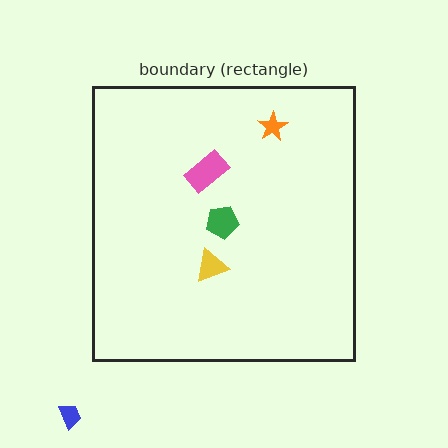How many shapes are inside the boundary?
4 inside, 1 outside.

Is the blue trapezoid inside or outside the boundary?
Outside.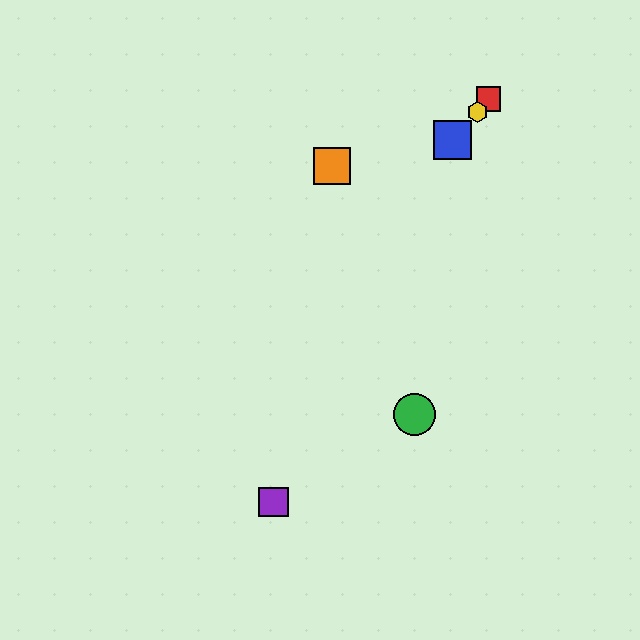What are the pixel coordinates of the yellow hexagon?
The yellow hexagon is at (477, 112).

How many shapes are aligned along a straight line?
3 shapes (the red square, the blue square, the yellow hexagon) are aligned along a straight line.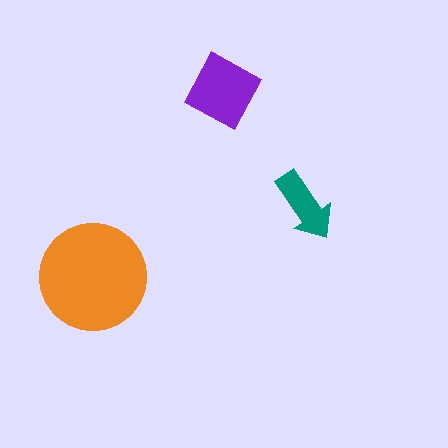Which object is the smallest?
The teal arrow.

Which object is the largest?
The orange circle.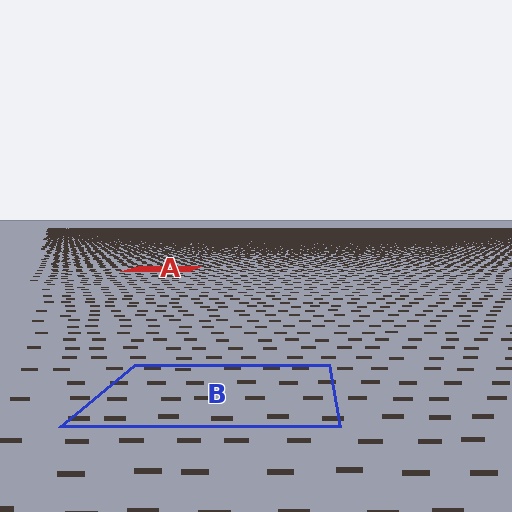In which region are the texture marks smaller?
The texture marks are smaller in region A, because it is farther away.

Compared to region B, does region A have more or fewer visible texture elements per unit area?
Region A has more texture elements per unit area — they are packed more densely because it is farther away.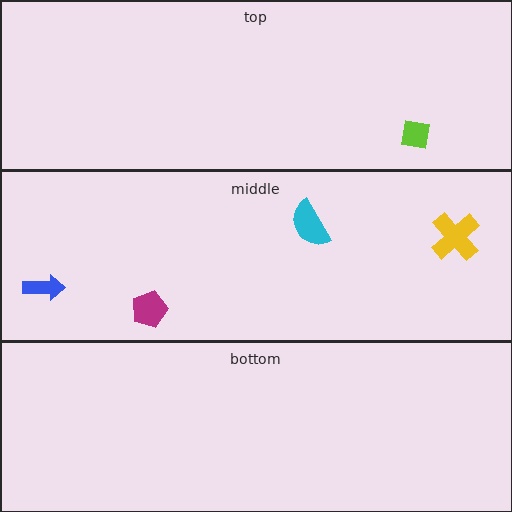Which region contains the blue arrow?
The middle region.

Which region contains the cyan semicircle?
The middle region.